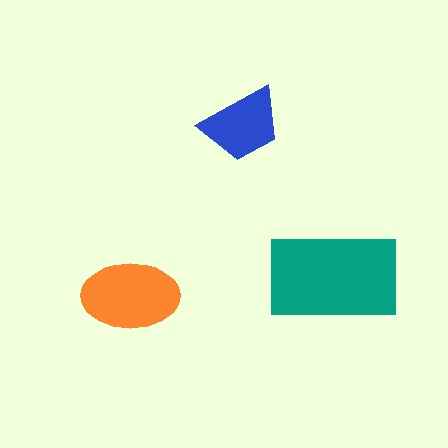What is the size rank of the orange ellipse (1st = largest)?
2nd.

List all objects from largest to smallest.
The teal rectangle, the orange ellipse, the blue trapezoid.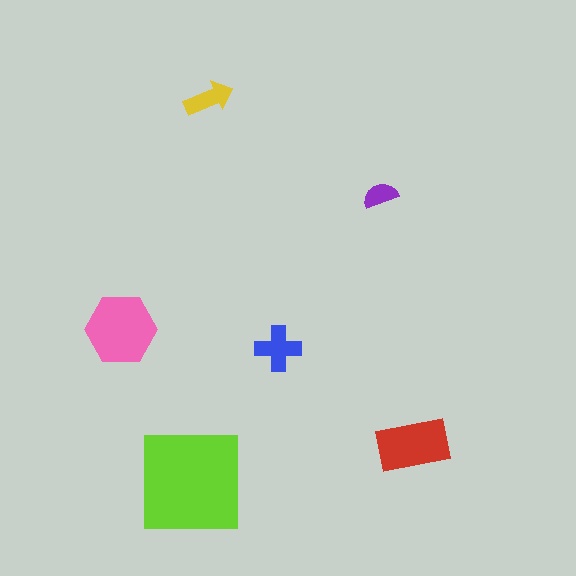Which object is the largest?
The lime square.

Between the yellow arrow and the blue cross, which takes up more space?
The blue cross.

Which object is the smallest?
The purple semicircle.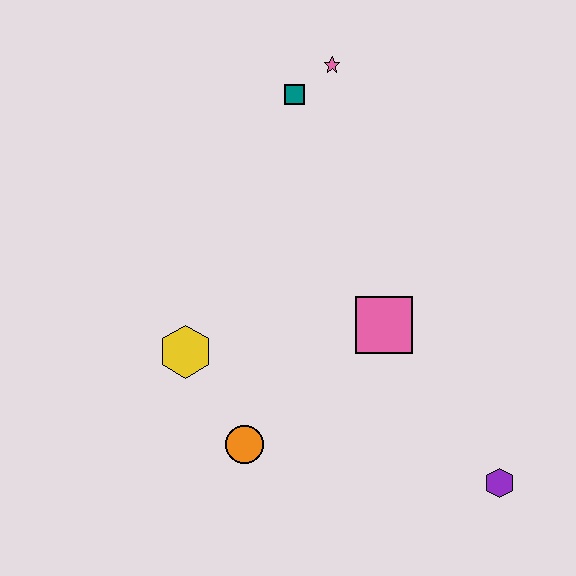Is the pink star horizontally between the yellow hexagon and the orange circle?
No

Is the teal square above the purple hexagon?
Yes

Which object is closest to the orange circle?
The yellow hexagon is closest to the orange circle.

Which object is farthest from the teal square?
The purple hexagon is farthest from the teal square.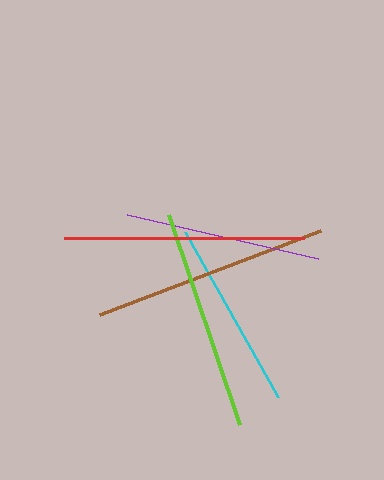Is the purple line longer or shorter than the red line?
The red line is longer than the purple line.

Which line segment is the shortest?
The cyan line is the shortest at approximately 190 pixels.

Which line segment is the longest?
The red line is the longest at approximately 240 pixels.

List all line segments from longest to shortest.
From longest to shortest: red, brown, lime, purple, cyan.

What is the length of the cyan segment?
The cyan segment is approximately 190 pixels long.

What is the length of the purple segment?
The purple segment is approximately 195 pixels long.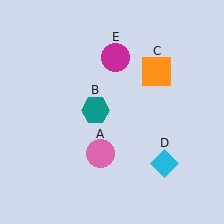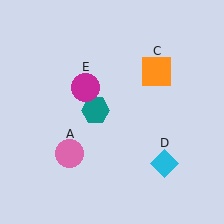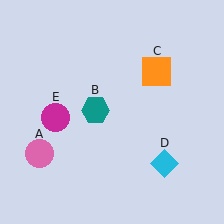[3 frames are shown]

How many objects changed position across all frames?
2 objects changed position: pink circle (object A), magenta circle (object E).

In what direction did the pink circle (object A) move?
The pink circle (object A) moved left.